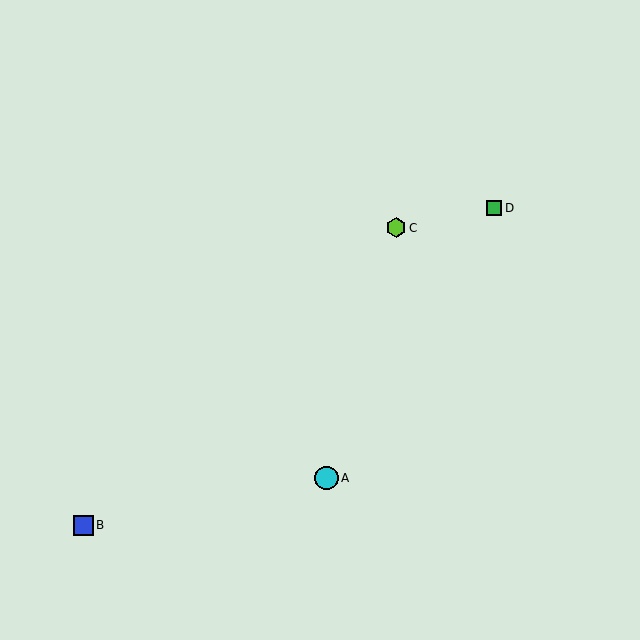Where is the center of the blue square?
The center of the blue square is at (84, 525).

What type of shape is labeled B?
Shape B is a blue square.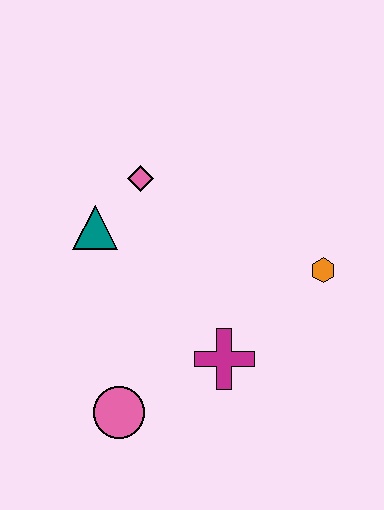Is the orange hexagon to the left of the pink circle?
No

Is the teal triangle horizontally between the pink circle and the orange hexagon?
No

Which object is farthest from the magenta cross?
The pink diamond is farthest from the magenta cross.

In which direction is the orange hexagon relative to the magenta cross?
The orange hexagon is to the right of the magenta cross.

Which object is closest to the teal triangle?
The pink diamond is closest to the teal triangle.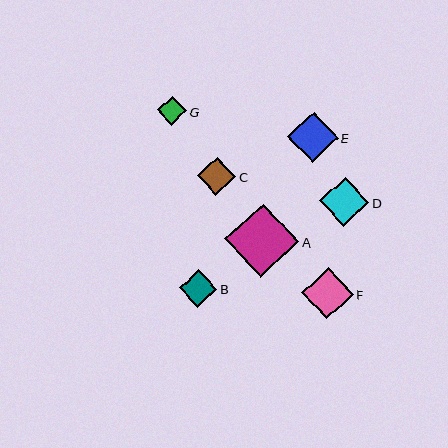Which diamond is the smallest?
Diamond G is the smallest with a size of approximately 29 pixels.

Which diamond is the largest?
Diamond A is the largest with a size of approximately 74 pixels.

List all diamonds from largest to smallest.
From largest to smallest: A, F, E, D, C, B, G.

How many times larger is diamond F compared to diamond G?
Diamond F is approximately 1.8 times the size of diamond G.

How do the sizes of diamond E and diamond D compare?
Diamond E and diamond D are approximately the same size.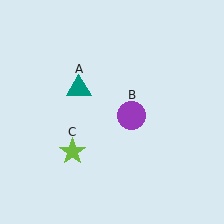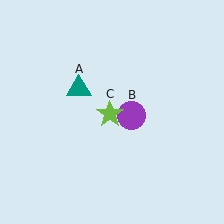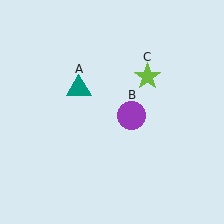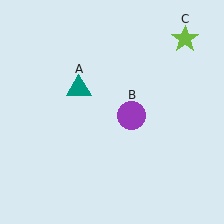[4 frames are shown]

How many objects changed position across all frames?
1 object changed position: lime star (object C).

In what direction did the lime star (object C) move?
The lime star (object C) moved up and to the right.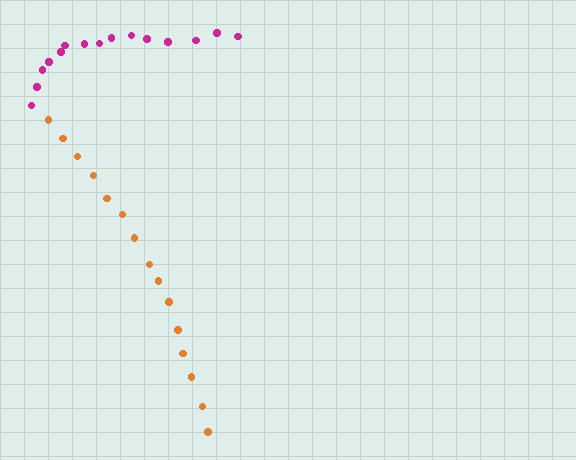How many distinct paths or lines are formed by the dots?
There are 2 distinct paths.